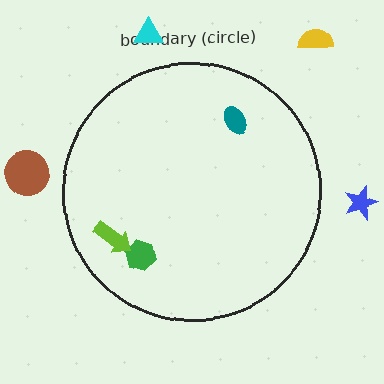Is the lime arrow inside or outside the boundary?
Inside.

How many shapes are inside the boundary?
3 inside, 4 outside.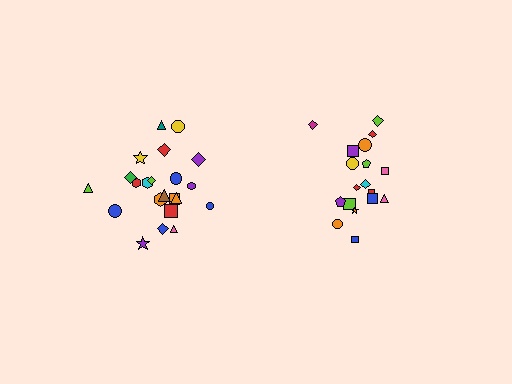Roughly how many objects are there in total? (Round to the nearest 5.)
Roughly 40 objects in total.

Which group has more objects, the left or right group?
The left group.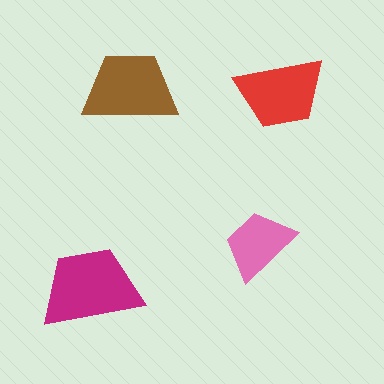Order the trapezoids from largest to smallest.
the magenta one, the brown one, the red one, the pink one.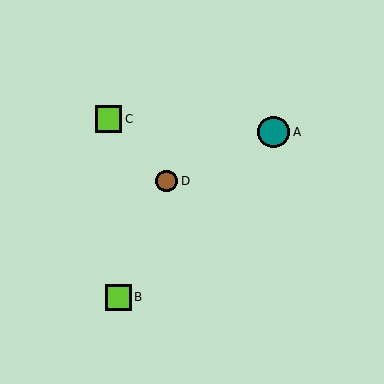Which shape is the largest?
The teal circle (labeled A) is the largest.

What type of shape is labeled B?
Shape B is a lime square.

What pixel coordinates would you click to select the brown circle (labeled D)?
Click at (167, 181) to select the brown circle D.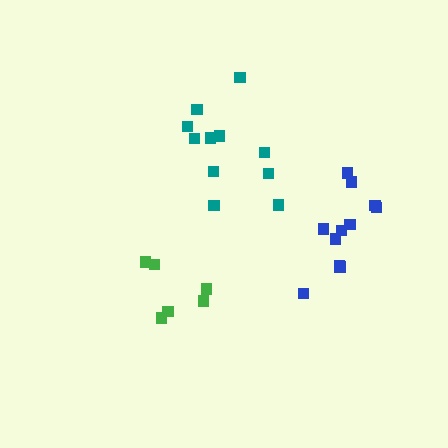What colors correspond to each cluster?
The clusters are colored: teal, green, blue.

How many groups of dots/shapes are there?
There are 3 groups.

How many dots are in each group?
Group 1: 11 dots, Group 2: 6 dots, Group 3: 11 dots (28 total).